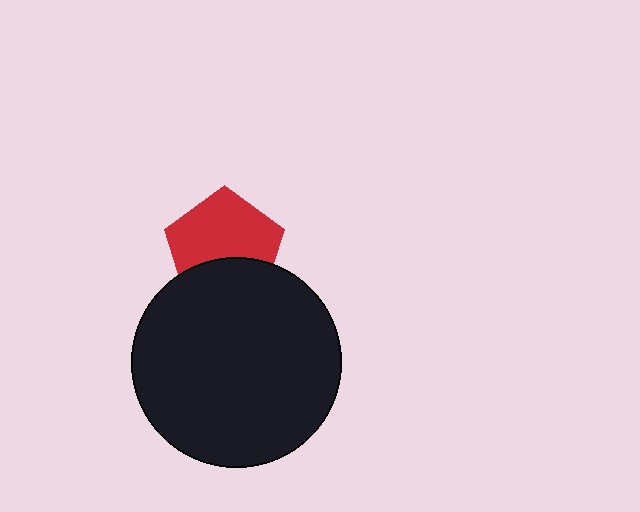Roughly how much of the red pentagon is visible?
About half of it is visible (roughly 64%).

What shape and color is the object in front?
The object in front is a black circle.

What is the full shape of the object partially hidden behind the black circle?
The partially hidden object is a red pentagon.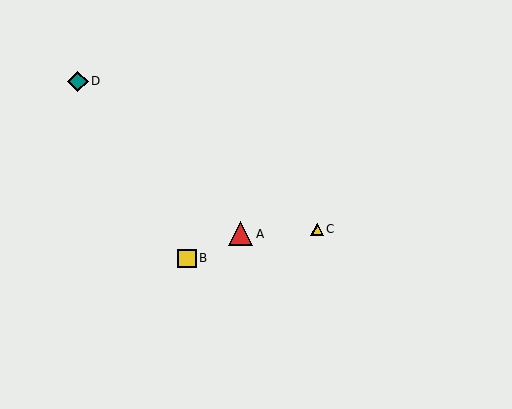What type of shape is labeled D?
Shape D is a teal diamond.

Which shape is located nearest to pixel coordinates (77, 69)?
The teal diamond (labeled D) at (78, 81) is nearest to that location.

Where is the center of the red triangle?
The center of the red triangle is at (241, 234).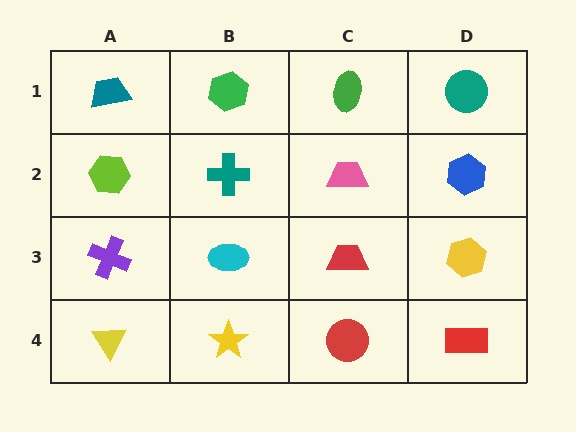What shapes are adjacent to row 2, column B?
A green hexagon (row 1, column B), a cyan ellipse (row 3, column B), a lime hexagon (row 2, column A), a pink trapezoid (row 2, column C).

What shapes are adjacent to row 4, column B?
A cyan ellipse (row 3, column B), a yellow triangle (row 4, column A), a red circle (row 4, column C).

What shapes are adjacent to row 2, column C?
A green ellipse (row 1, column C), a red trapezoid (row 3, column C), a teal cross (row 2, column B), a blue hexagon (row 2, column D).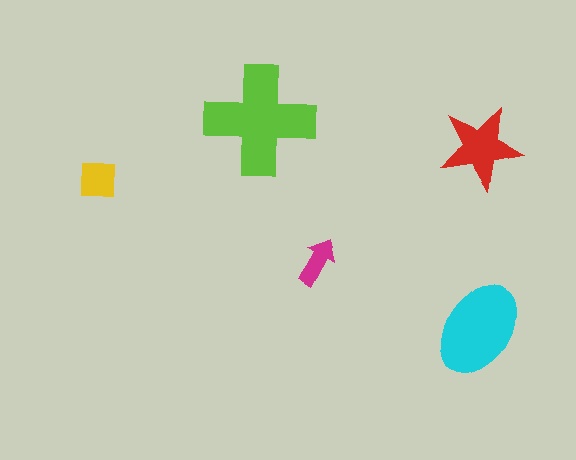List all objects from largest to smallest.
The lime cross, the cyan ellipse, the red star, the yellow square, the magenta arrow.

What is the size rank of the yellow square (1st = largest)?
4th.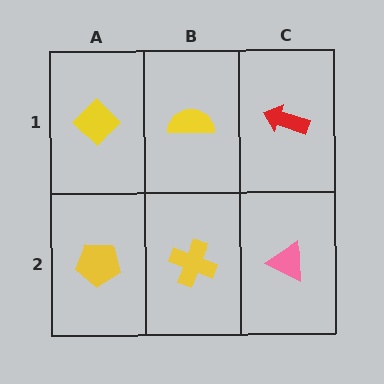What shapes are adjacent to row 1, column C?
A pink triangle (row 2, column C), a yellow semicircle (row 1, column B).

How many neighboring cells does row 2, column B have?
3.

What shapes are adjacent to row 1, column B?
A yellow cross (row 2, column B), a yellow diamond (row 1, column A), a red arrow (row 1, column C).